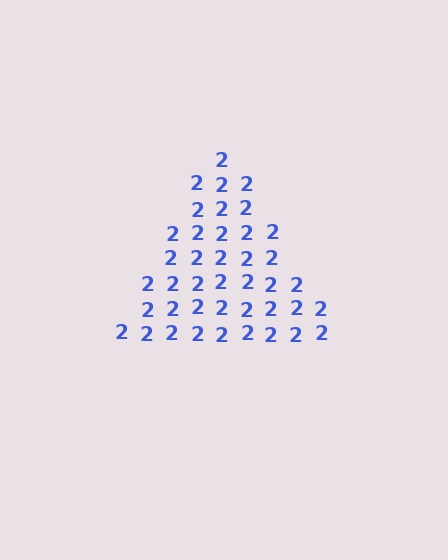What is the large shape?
The large shape is a triangle.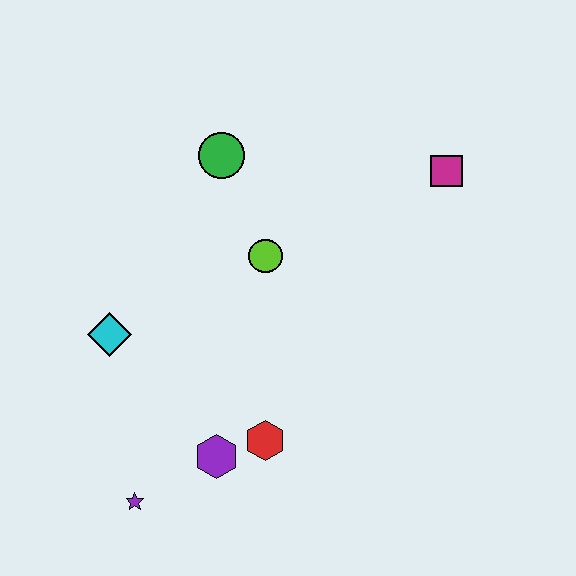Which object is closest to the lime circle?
The green circle is closest to the lime circle.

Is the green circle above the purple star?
Yes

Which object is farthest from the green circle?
The purple star is farthest from the green circle.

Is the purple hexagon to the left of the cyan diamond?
No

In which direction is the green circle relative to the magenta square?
The green circle is to the left of the magenta square.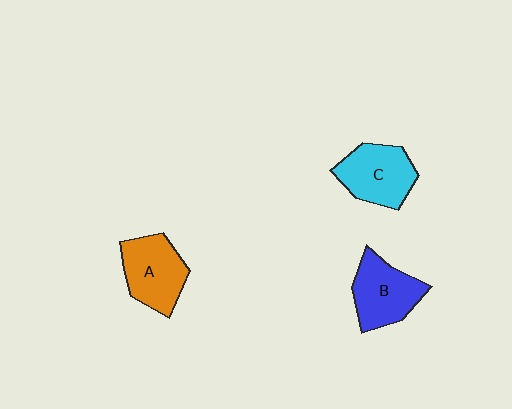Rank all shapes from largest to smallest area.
From largest to smallest: C (cyan), A (orange), B (blue).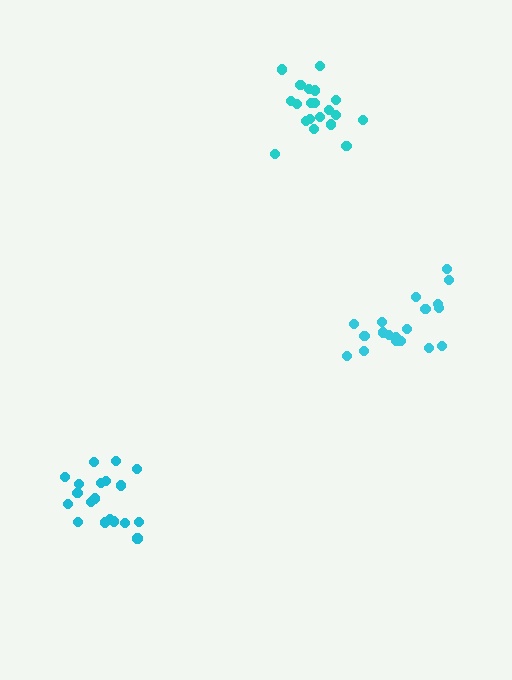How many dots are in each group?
Group 1: 20 dots, Group 2: 19 dots, Group 3: 20 dots (59 total).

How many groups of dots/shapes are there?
There are 3 groups.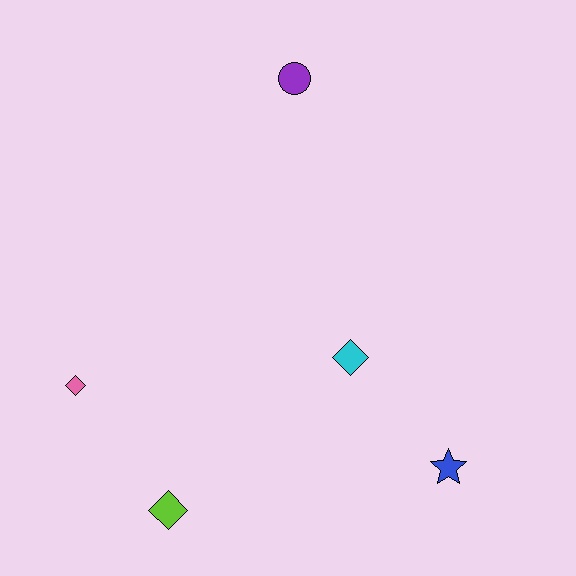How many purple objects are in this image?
There is 1 purple object.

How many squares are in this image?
There are no squares.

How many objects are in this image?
There are 5 objects.